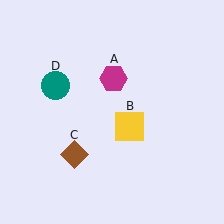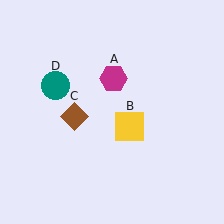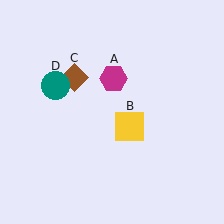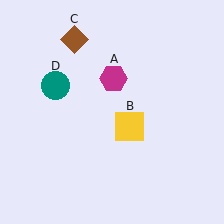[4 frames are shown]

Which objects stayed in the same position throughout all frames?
Magenta hexagon (object A) and yellow square (object B) and teal circle (object D) remained stationary.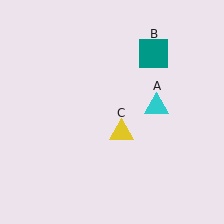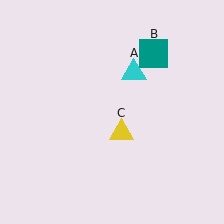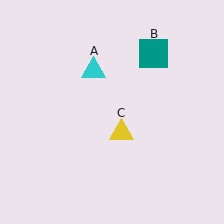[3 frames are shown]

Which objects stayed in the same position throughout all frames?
Teal square (object B) and yellow triangle (object C) remained stationary.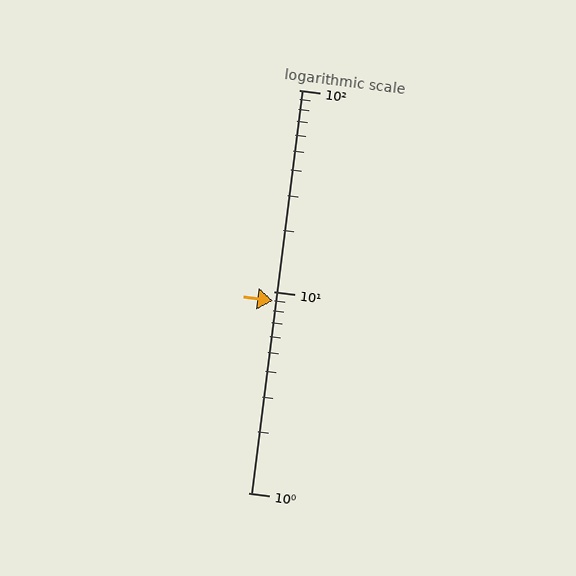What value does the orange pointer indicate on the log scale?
The pointer indicates approximately 9.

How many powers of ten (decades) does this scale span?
The scale spans 2 decades, from 1 to 100.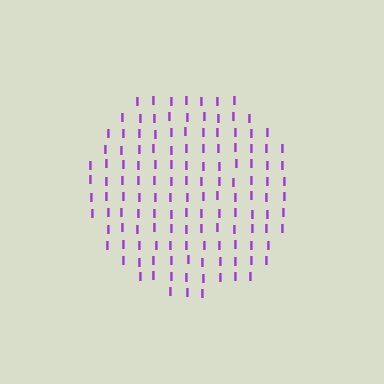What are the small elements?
The small elements are letter I's.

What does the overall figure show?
The overall figure shows a circle.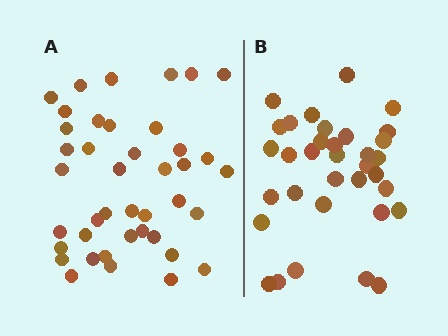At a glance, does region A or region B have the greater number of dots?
Region A (the left region) has more dots.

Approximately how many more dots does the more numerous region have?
Region A has roughly 8 or so more dots than region B.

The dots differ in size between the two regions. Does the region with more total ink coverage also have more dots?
No. Region B has more total ink coverage because its dots are larger, but region A actually contains more individual dots. Total area can be misleading — the number of items is what matters here.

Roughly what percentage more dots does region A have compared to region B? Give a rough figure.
About 20% more.